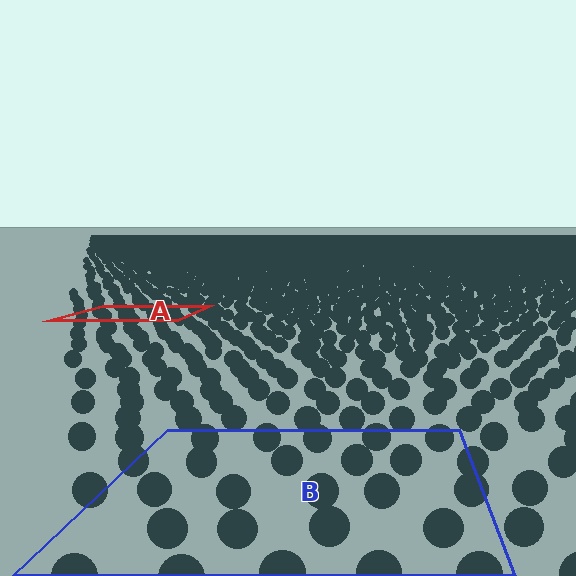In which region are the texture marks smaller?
The texture marks are smaller in region A, because it is farther away.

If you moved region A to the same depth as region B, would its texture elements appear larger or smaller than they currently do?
They would appear larger. At a closer depth, the same texture elements are projected at a bigger on-screen size.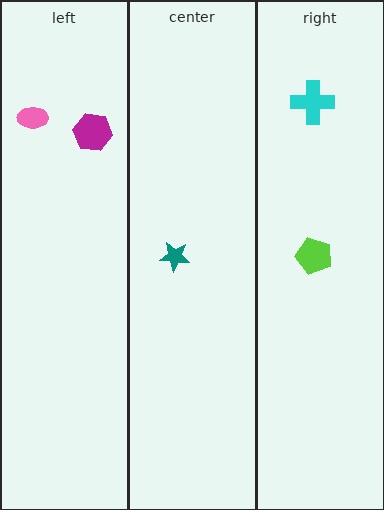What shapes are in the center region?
The teal star.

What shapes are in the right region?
The cyan cross, the lime pentagon.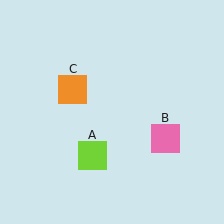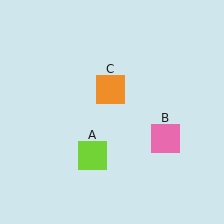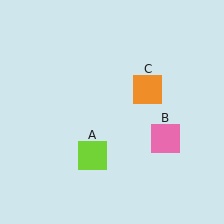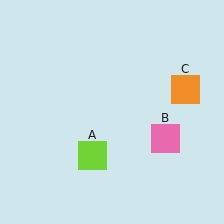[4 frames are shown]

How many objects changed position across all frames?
1 object changed position: orange square (object C).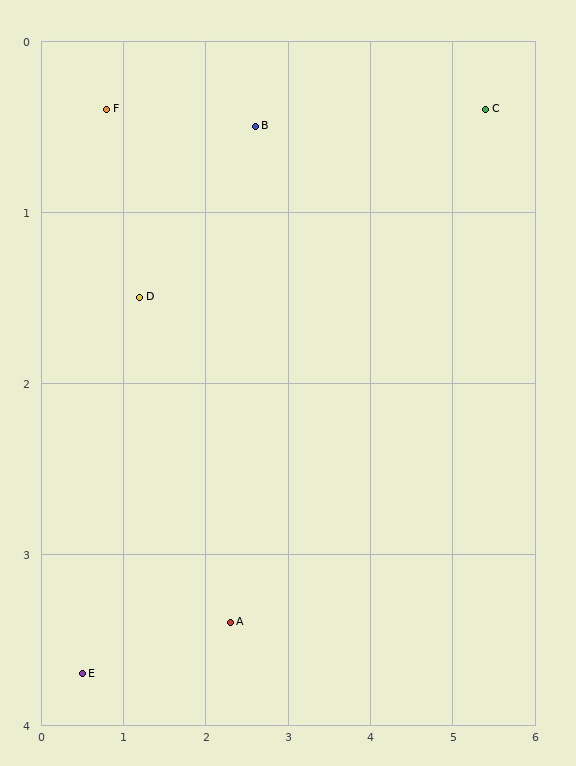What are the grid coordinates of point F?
Point F is at approximately (0.8, 0.4).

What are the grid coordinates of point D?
Point D is at approximately (1.2, 1.5).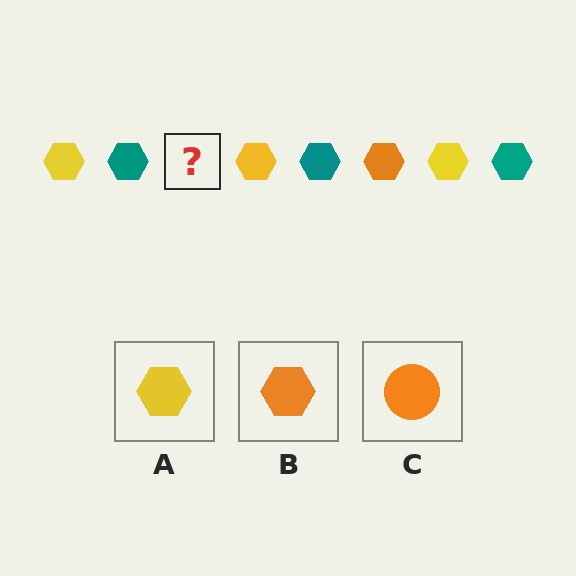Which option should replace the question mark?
Option B.